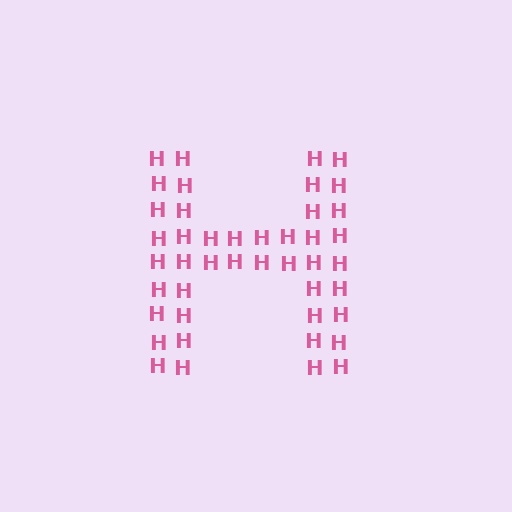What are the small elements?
The small elements are letter H's.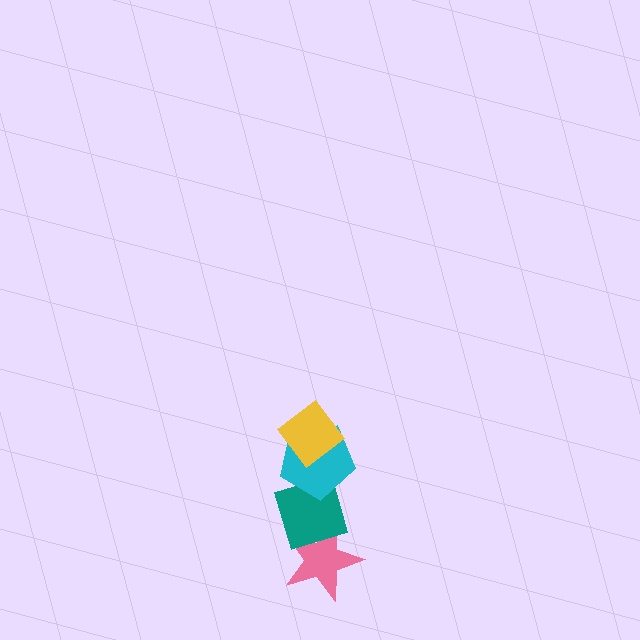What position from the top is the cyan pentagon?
The cyan pentagon is 2nd from the top.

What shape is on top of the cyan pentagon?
The yellow diamond is on top of the cyan pentagon.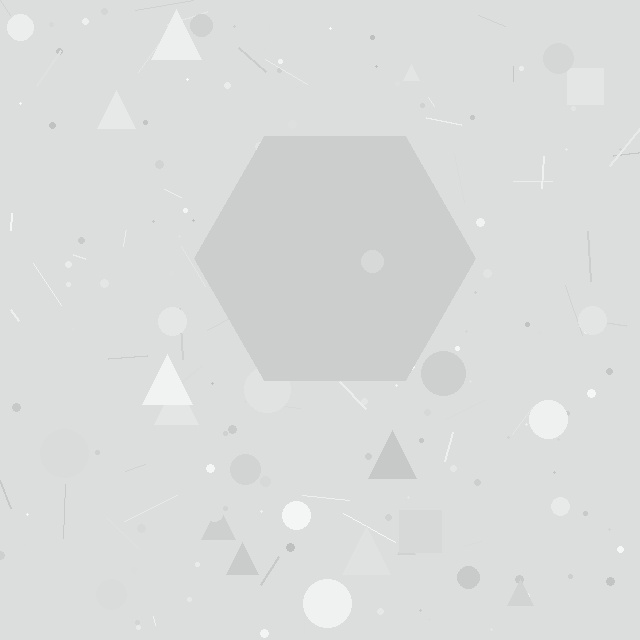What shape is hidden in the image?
A hexagon is hidden in the image.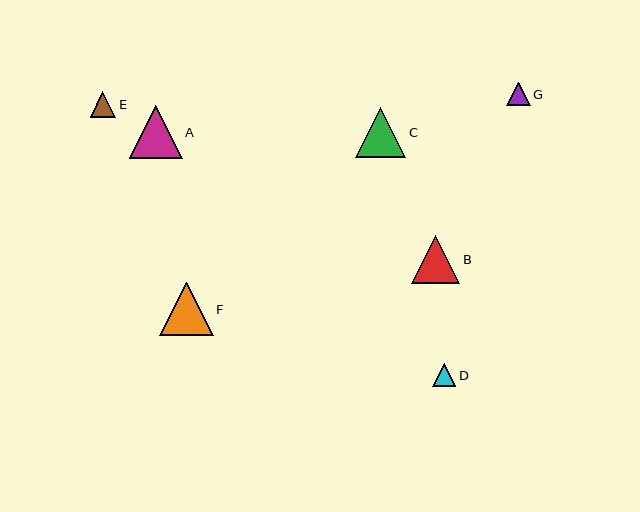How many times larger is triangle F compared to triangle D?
Triangle F is approximately 2.3 times the size of triangle D.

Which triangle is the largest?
Triangle F is the largest with a size of approximately 54 pixels.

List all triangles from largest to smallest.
From largest to smallest: F, A, C, B, E, G, D.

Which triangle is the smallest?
Triangle D is the smallest with a size of approximately 23 pixels.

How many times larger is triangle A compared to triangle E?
Triangle A is approximately 2.1 times the size of triangle E.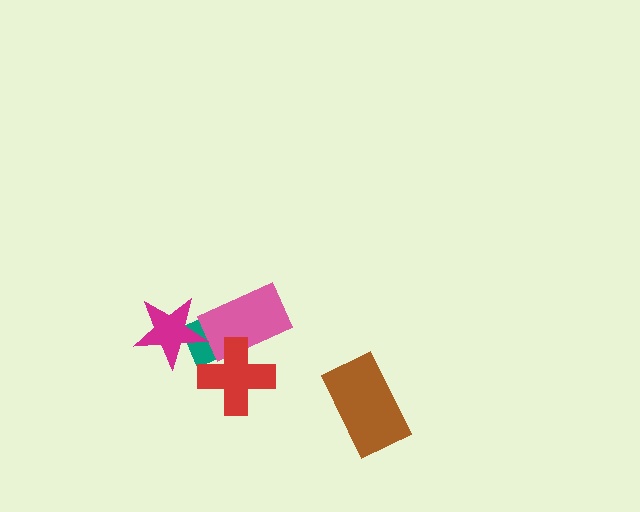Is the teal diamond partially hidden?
Yes, it is partially covered by another shape.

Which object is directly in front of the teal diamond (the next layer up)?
The pink rectangle is directly in front of the teal diamond.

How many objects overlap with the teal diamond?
3 objects overlap with the teal diamond.